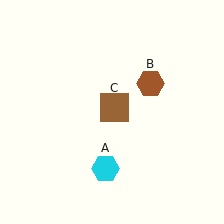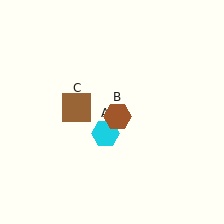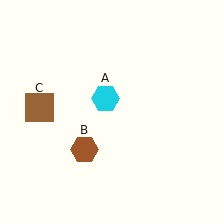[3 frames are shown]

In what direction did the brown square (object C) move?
The brown square (object C) moved left.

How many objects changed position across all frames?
3 objects changed position: cyan hexagon (object A), brown hexagon (object B), brown square (object C).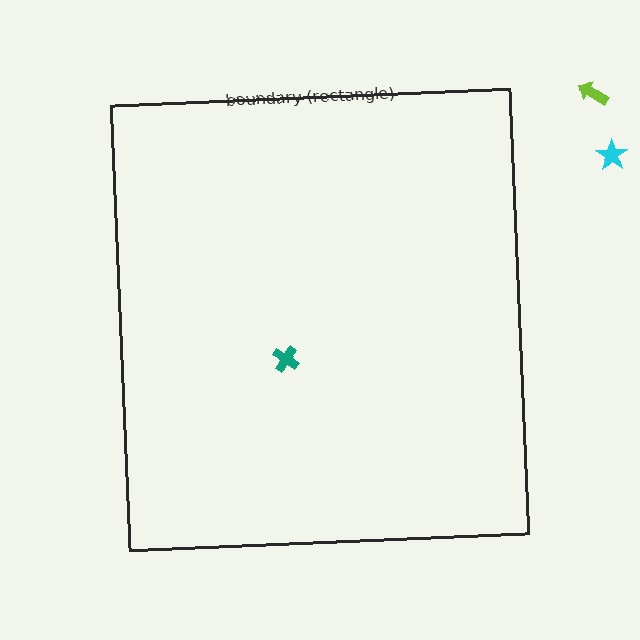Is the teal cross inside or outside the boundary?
Inside.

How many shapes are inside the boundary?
1 inside, 2 outside.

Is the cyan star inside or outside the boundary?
Outside.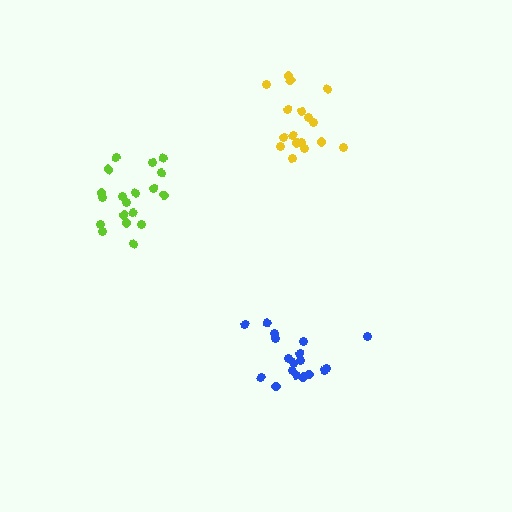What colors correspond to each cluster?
The clusters are colored: yellow, blue, lime.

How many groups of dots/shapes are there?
There are 3 groups.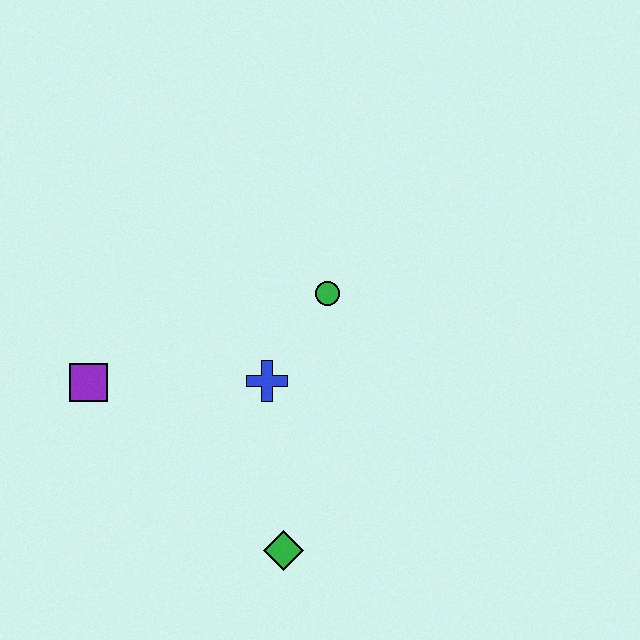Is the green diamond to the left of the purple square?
No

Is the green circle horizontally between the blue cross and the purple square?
No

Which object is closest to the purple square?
The blue cross is closest to the purple square.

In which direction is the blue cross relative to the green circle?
The blue cross is below the green circle.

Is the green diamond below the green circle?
Yes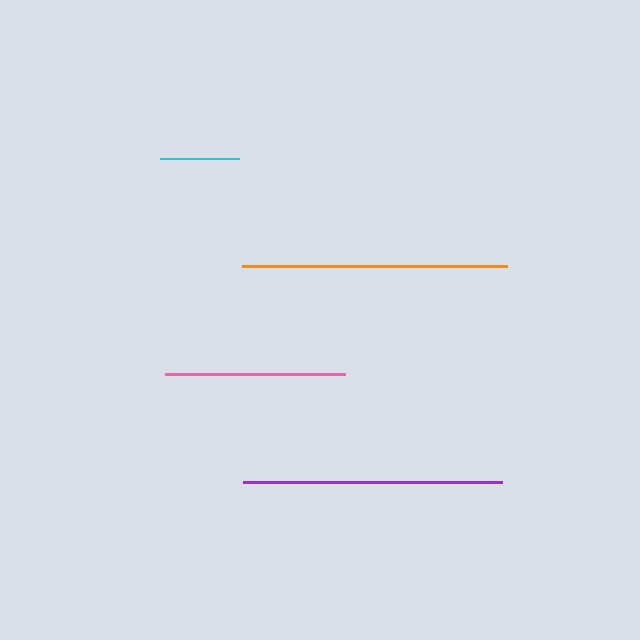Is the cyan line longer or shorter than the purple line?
The purple line is longer than the cyan line.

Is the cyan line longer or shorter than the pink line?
The pink line is longer than the cyan line.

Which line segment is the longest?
The orange line is the longest at approximately 265 pixels.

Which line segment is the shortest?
The cyan line is the shortest at approximately 79 pixels.